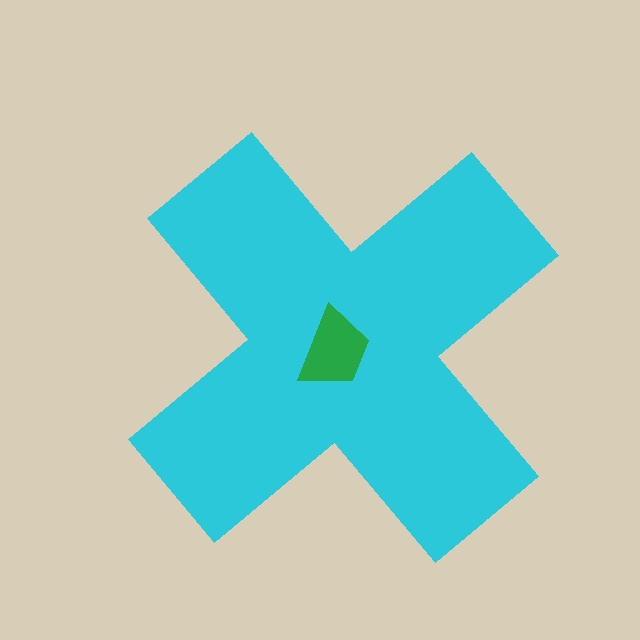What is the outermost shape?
The cyan cross.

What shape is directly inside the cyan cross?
The green trapezoid.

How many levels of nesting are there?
2.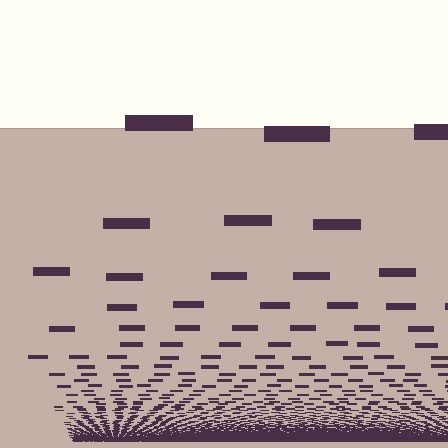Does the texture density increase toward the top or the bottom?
Density increases toward the bottom.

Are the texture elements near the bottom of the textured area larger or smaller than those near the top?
Smaller. The gradient is inverted — elements near the bottom are smaller and denser.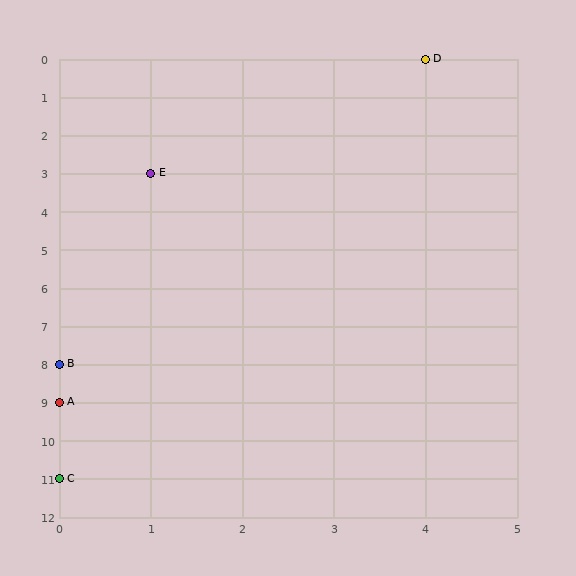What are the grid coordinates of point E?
Point E is at grid coordinates (1, 3).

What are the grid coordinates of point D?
Point D is at grid coordinates (4, 0).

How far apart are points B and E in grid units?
Points B and E are 1 column and 5 rows apart (about 5.1 grid units diagonally).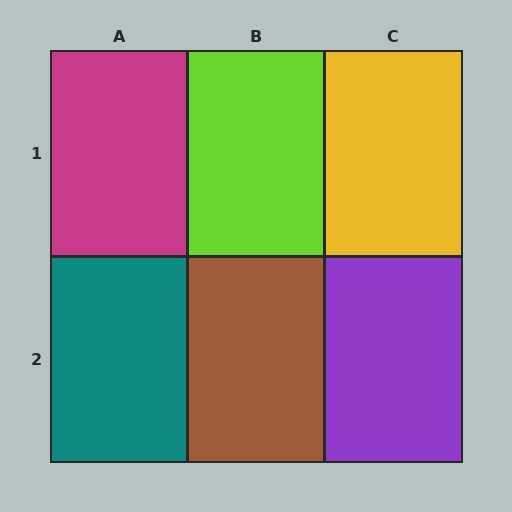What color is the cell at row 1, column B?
Lime.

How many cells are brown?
1 cell is brown.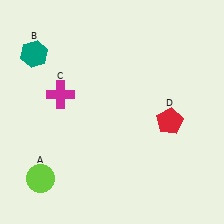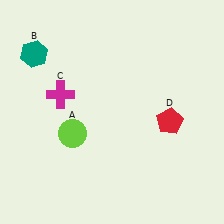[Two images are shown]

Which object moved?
The lime circle (A) moved up.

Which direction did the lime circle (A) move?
The lime circle (A) moved up.